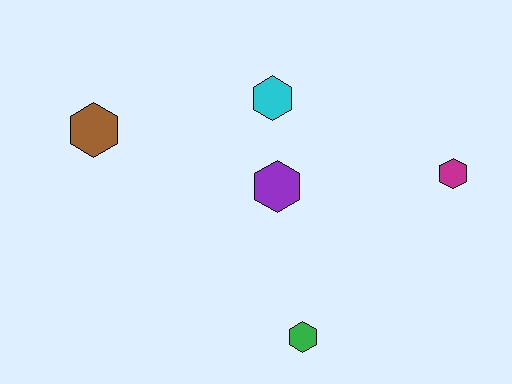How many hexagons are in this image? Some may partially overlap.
There are 5 hexagons.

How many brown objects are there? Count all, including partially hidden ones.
There is 1 brown object.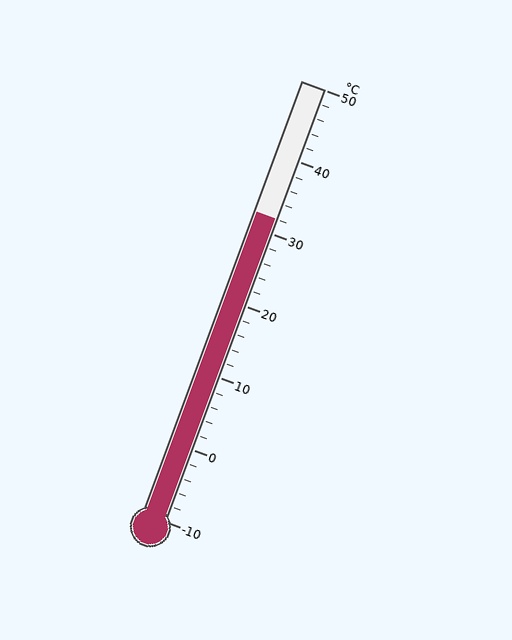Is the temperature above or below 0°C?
The temperature is above 0°C.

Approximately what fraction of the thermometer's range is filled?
The thermometer is filled to approximately 70% of its range.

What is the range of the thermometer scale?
The thermometer scale ranges from -10°C to 50°C.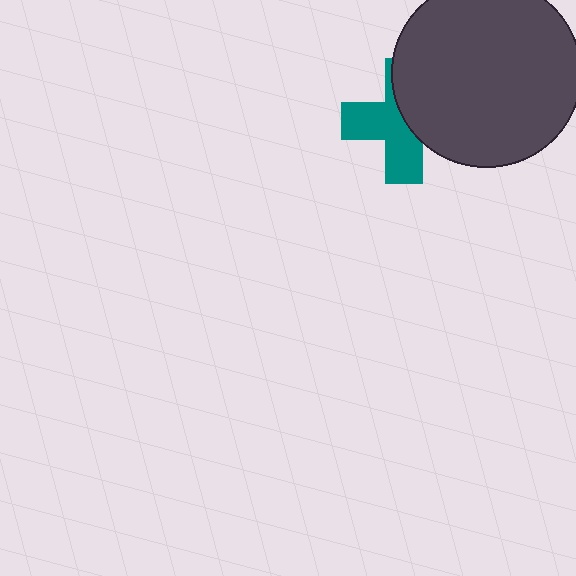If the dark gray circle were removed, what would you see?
You would see the complete teal cross.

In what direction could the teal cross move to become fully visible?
The teal cross could move left. That would shift it out from behind the dark gray circle entirely.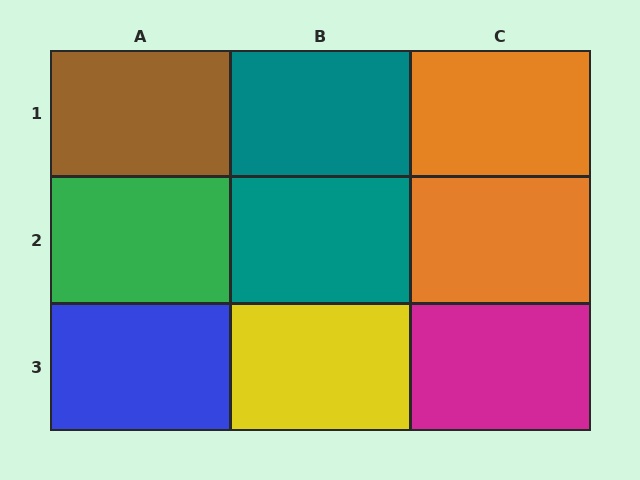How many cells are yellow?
1 cell is yellow.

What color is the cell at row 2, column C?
Orange.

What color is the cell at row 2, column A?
Green.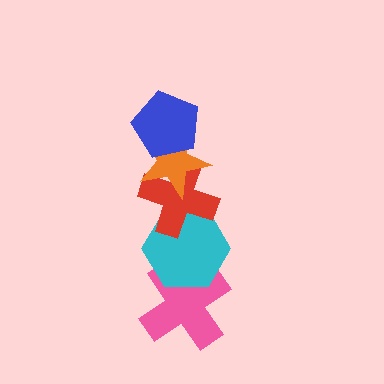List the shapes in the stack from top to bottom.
From top to bottom: the blue pentagon, the orange star, the red cross, the cyan hexagon, the pink cross.